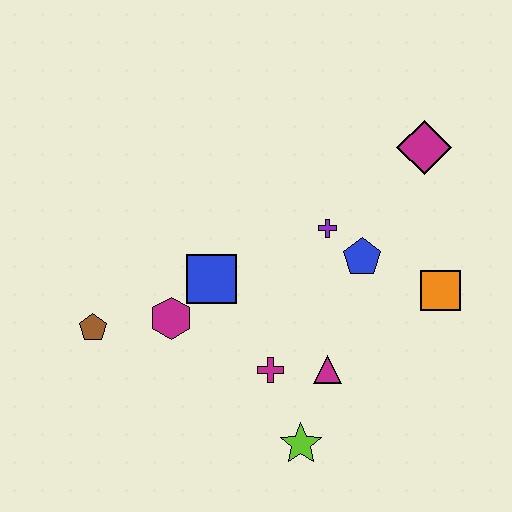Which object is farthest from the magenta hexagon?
The magenta diamond is farthest from the magenta hexagon.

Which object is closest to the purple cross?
The blue pentagon is closest to the purple cross.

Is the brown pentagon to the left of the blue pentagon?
Yes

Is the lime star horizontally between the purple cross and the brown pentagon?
Yes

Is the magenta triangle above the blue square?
No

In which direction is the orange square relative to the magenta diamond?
The orange square is below the magenta diamond.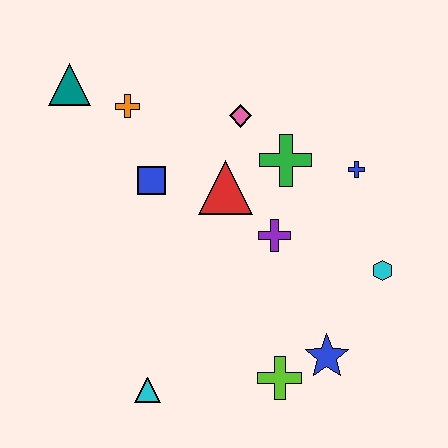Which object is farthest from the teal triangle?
The blue star is farthest from the teal triangle.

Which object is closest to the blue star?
The lime cross is closest to the blue star.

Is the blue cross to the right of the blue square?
Yes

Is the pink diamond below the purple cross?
No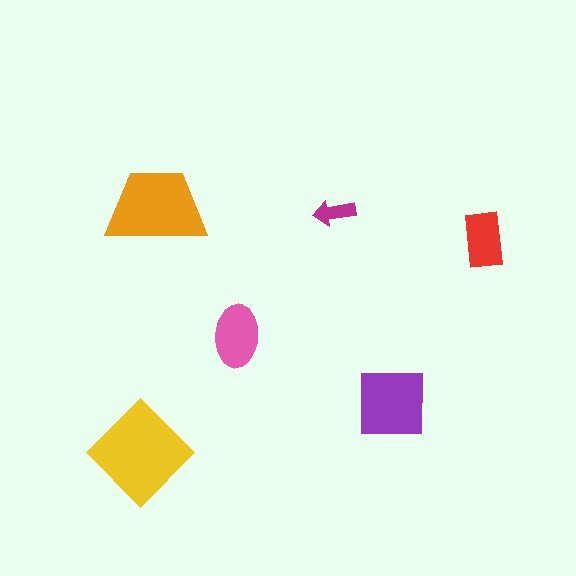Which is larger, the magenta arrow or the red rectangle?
The red rectangle.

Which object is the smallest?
The magenta arrow.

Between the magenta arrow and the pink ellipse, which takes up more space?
The pink ellipse.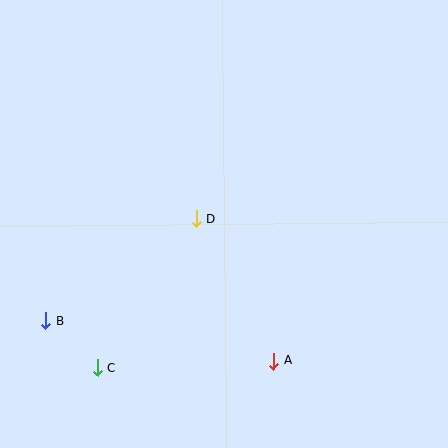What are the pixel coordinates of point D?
Point D is at (196, 219).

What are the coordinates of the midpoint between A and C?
The midpoint between A and C is at (186, 364).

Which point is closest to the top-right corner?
Point D is closest to the top-right corner.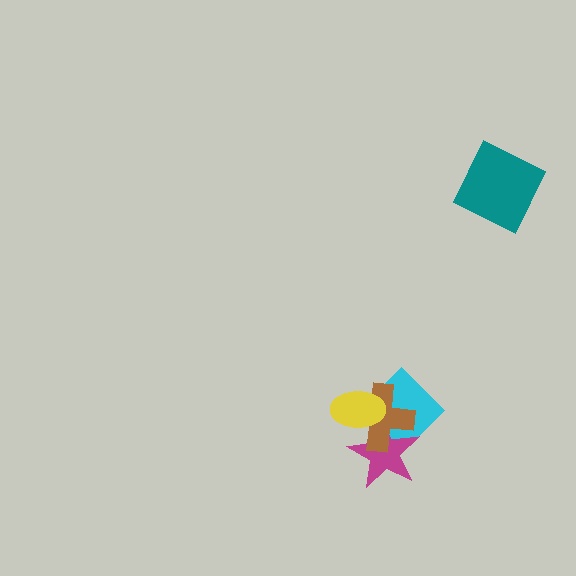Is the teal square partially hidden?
No, no other shape covers it.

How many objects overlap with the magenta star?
3 objects overlap with the magenta star.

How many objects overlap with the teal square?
0 objects overlap with the teal square.